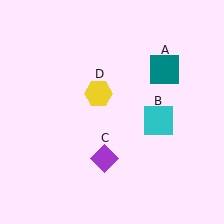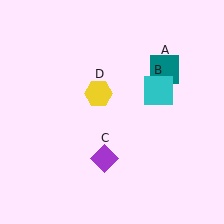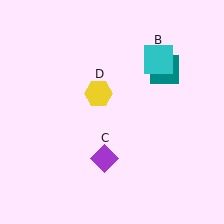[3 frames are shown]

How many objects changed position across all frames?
1 object changed position: cyan square (object B).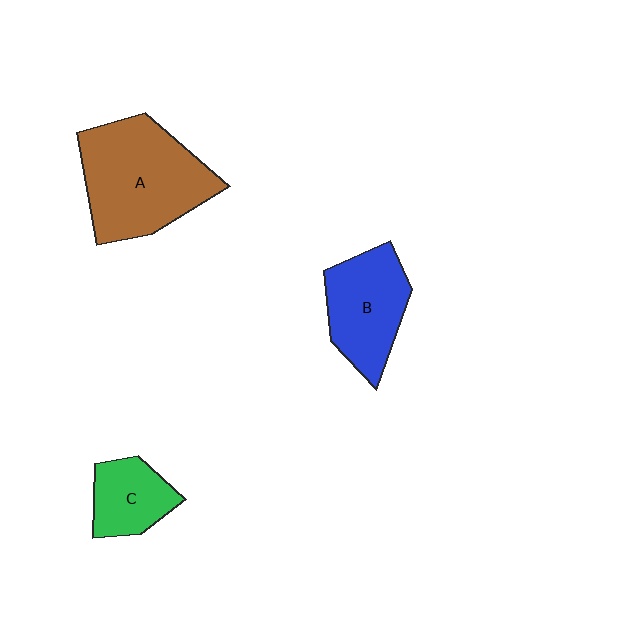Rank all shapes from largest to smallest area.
From largest to smallest: A (brown), B (blue), C (green).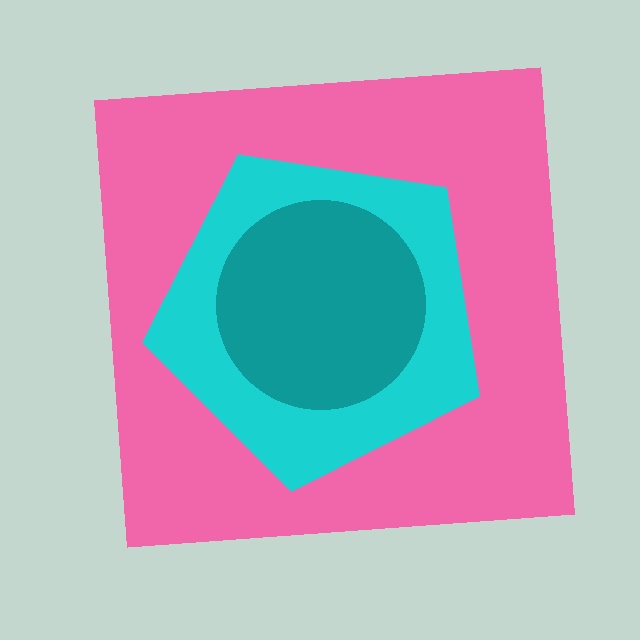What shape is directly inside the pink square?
The cyan pentagon.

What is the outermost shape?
The pink square.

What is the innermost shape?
The teal circle.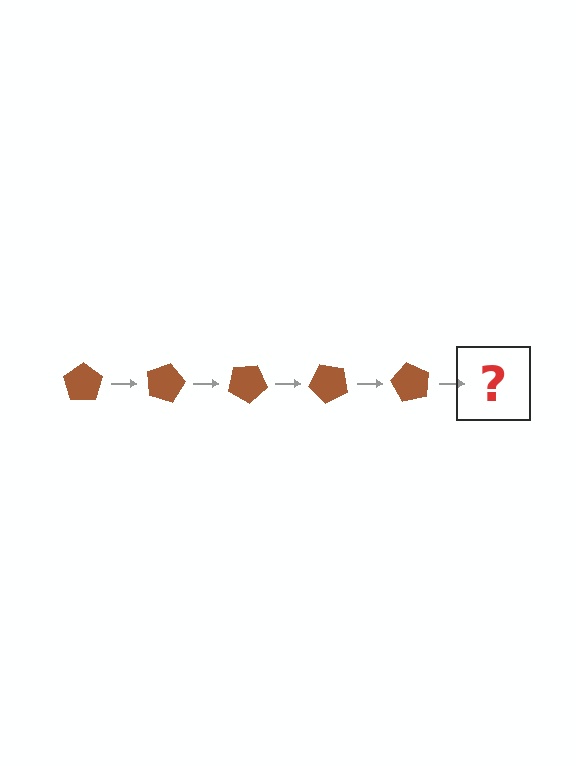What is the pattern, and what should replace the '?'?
The pattern is that the pentagon rotates 15 degrees each step. The '?' should be a brown pentagon rotated 75 degrees.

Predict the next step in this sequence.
The next step is a brown pentagon rotated 75 degrees.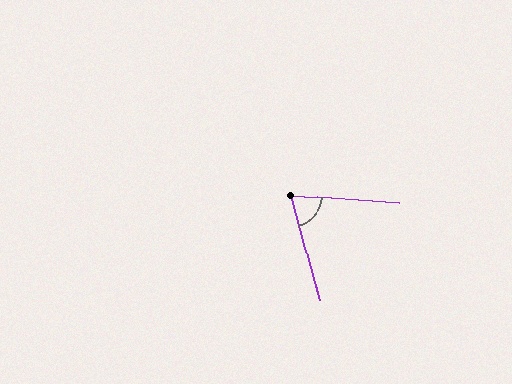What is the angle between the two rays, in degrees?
Approximately 71 degrees.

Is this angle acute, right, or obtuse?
It is acute.